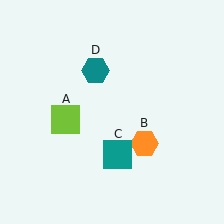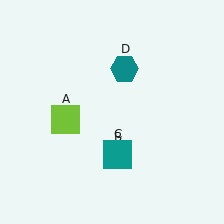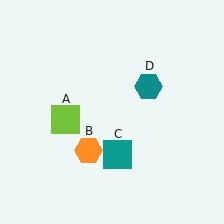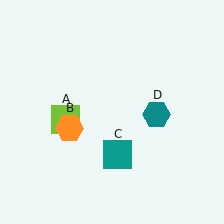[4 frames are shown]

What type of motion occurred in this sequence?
The orange hexagon (object B), teal hexagon (object D) rotated clockwise around the center of the scene.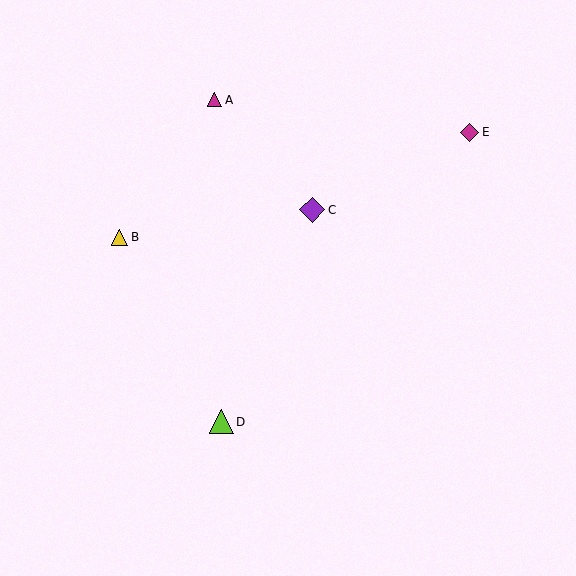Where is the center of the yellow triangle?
The center of the yellow triangle is at (120, 237).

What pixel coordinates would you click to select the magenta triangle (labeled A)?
Click at (215, 100) to select the magenta triangle A.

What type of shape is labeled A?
Shape A is a magenta triangle.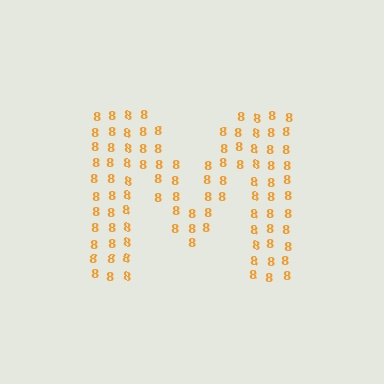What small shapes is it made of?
It is made of small digit 8's.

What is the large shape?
The large shape is the letter M.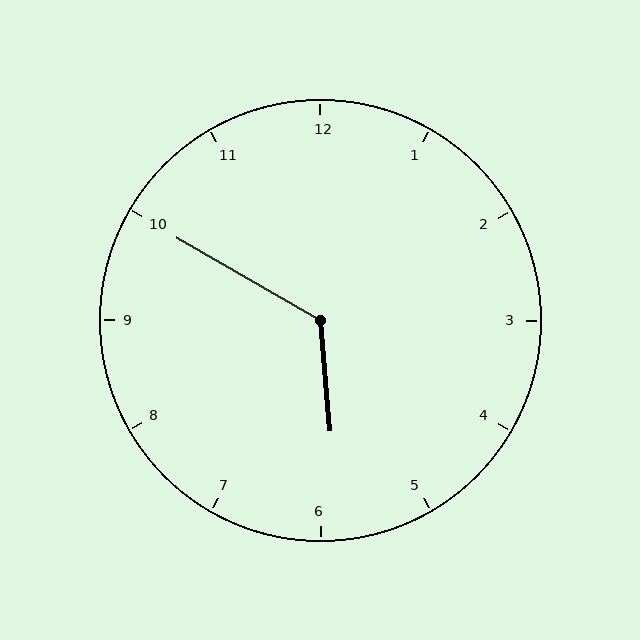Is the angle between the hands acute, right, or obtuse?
It is obtuse.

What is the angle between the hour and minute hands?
Approximately 125 degrees.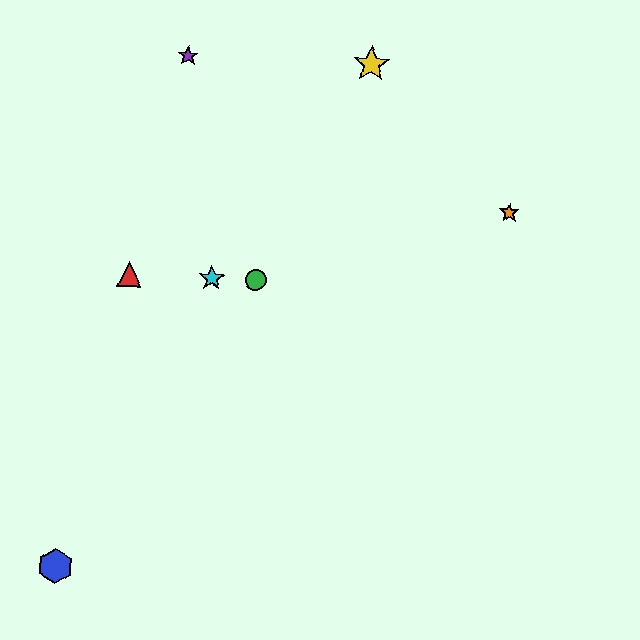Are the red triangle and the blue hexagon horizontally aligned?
No, the red triangle is at y≈274 and the blue hexagon is at y≈566.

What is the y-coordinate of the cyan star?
The cyan star is at y≈278.